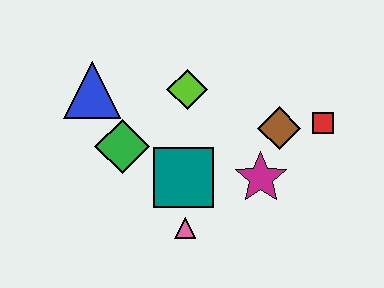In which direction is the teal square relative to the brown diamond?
The teal square is to the left of the brown diamond.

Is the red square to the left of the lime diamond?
No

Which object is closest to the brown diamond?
The red square is closest to the brown diamond.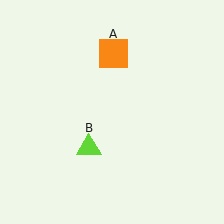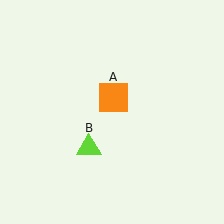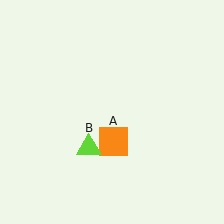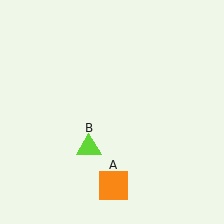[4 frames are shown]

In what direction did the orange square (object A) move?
The orange square (object A) moved down.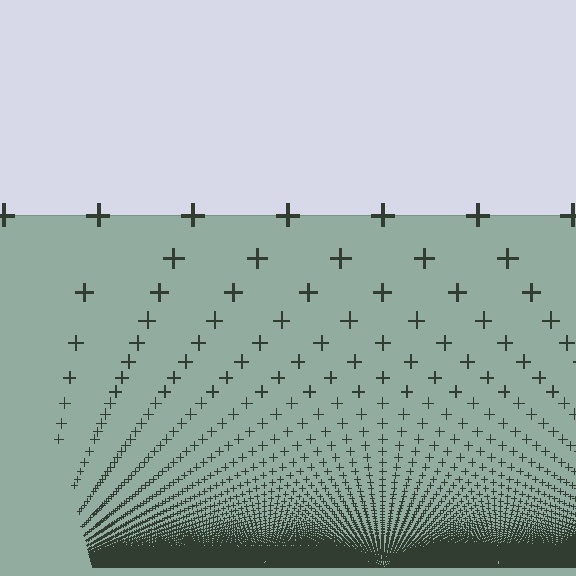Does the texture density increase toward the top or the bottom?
Density increases toward the bottom.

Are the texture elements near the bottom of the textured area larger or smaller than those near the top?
Smaller. The gradient is inverted — elements near the bottom are smaller and denser.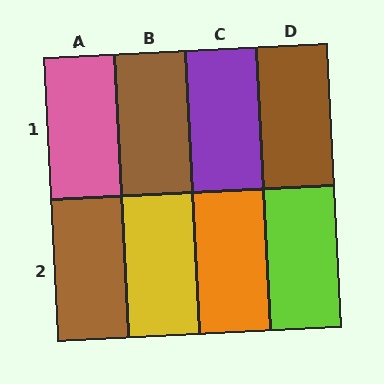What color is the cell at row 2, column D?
Lime.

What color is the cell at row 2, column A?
Brown.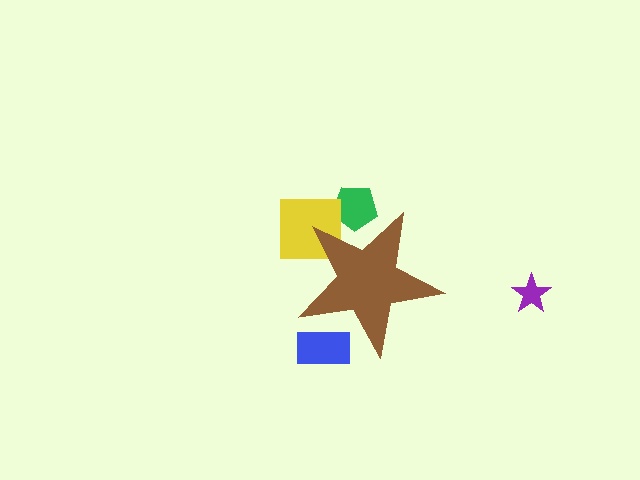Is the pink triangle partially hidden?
Yes, the pink triangle is partially hidden behind the brown star.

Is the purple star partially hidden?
No, the purple star is fully visible.